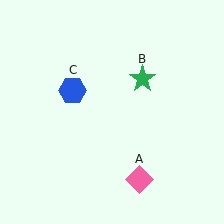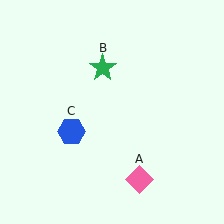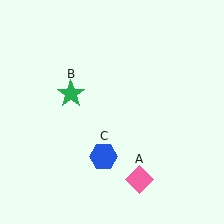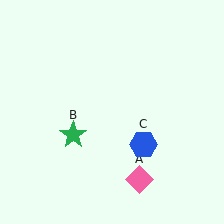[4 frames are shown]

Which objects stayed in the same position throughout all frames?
Pink diamond (object A) remained stationary.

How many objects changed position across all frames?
2 objects changed position: green star (object B), blue hexagon (object C).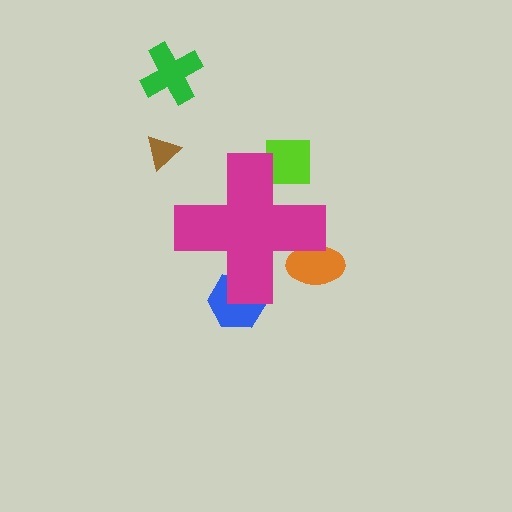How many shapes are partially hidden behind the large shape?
3 shapes are partially hidden.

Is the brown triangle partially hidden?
No, the brown triangle is fully visible.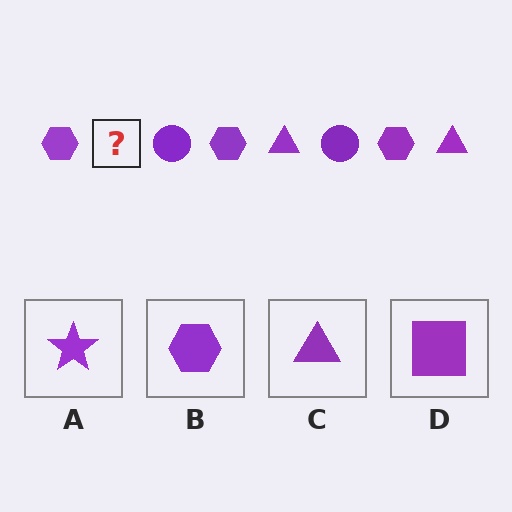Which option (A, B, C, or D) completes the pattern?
C.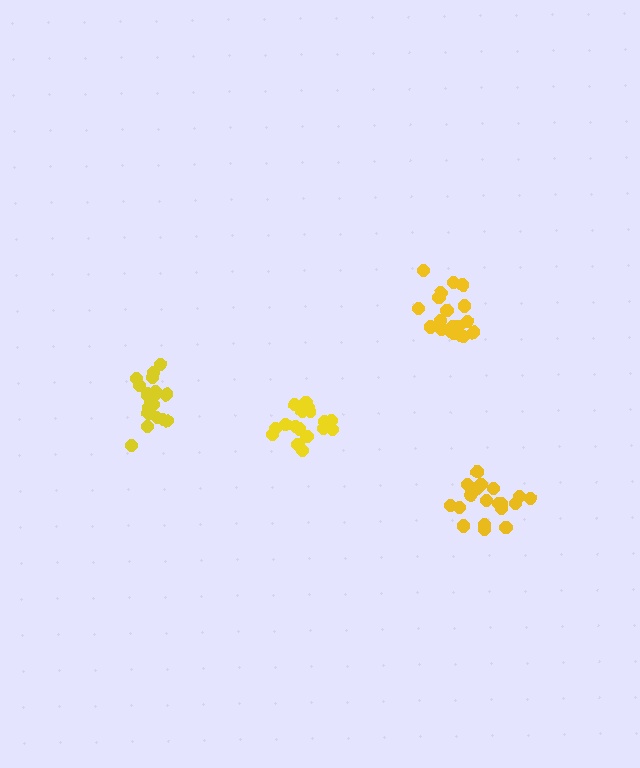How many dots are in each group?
Group 1: 19 dots, Group 2: 21 dots, Group 3: 19 dots, Group 4: 18 dots (77 total).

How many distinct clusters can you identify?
There are 4 distinct clusters.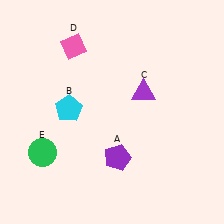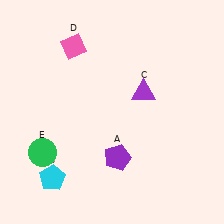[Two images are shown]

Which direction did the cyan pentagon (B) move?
The cyan pentagon (B) moved down.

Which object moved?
The cyan pentagon (B) moved down.